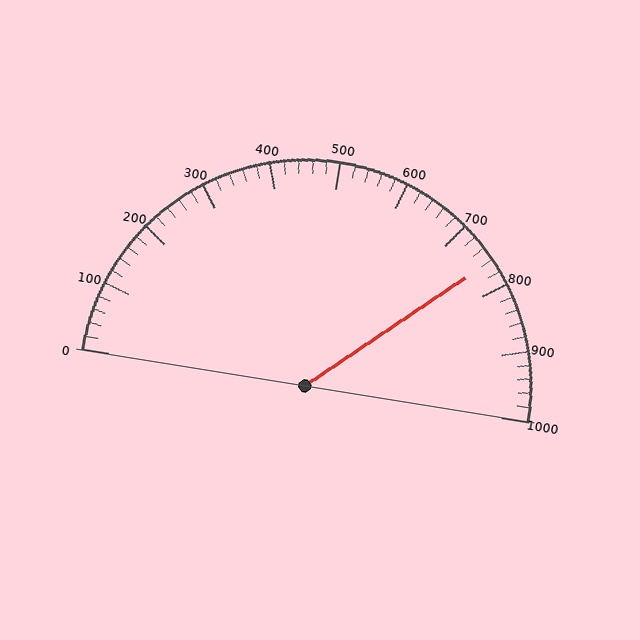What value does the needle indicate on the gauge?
The needle indicates approximately 760.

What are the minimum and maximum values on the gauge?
The gauge ranges from 0 to 1000.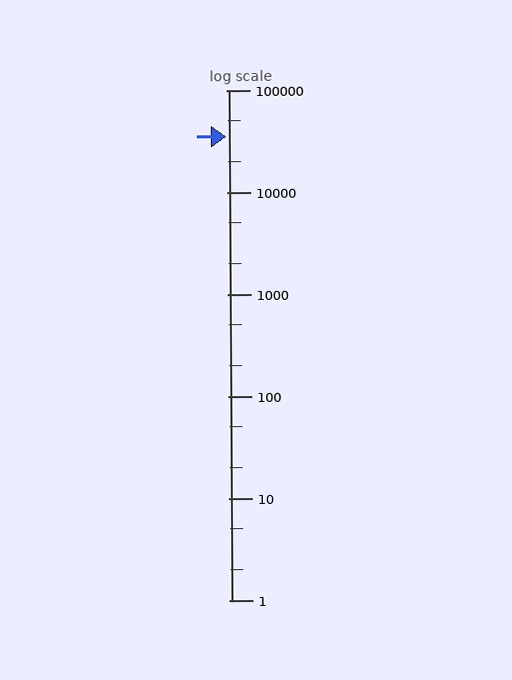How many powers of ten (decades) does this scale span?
The scale spans 5 decades, from 1 to 100000.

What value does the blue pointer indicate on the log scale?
The pointer indicates approximately 35000.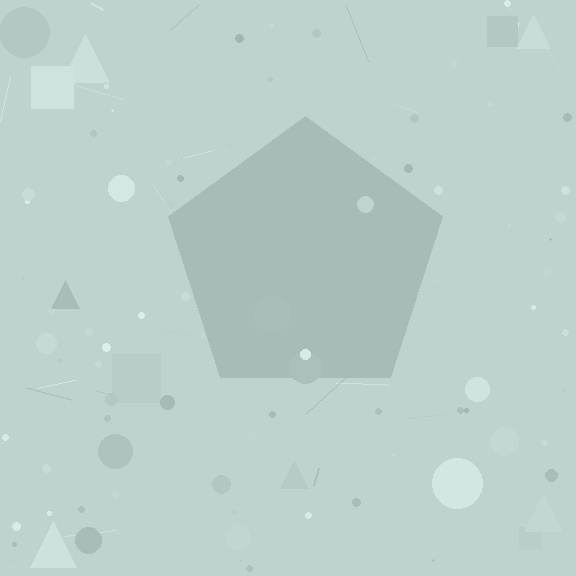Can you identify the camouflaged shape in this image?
The camouflaged shape is a pentagon.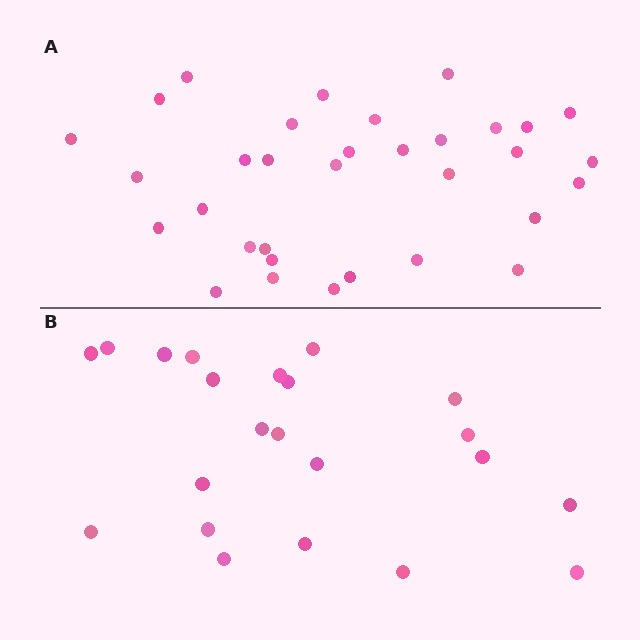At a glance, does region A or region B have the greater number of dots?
Region A (the top region) has more dots.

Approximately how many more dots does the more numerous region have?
Region A has roughly 12 or so more dots than region B.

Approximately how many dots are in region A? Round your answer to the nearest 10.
About 30 dots. (The exact count is 33, which rounds to 30.)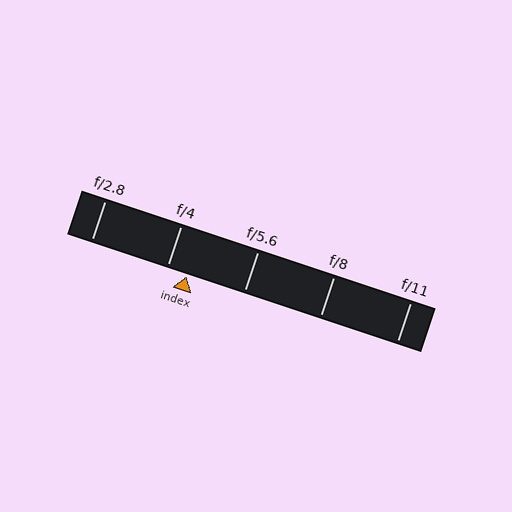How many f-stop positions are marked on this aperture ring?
There are 5 f-stop positions marked.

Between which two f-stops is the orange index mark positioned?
The index mark is between f/4 and f/5.6.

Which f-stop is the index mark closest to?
The index mark is closest to f/4.